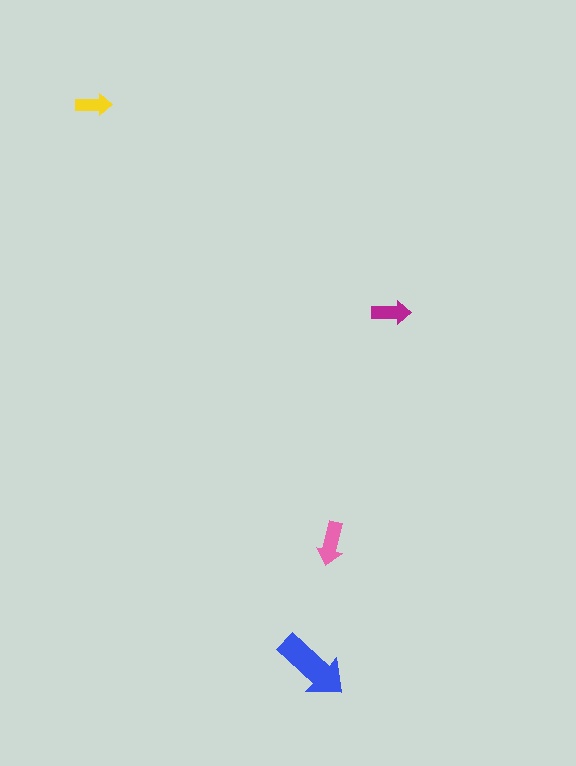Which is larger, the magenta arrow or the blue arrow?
The blue one.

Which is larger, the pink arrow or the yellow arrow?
The pink one.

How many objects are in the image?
There are 4 objects in the image.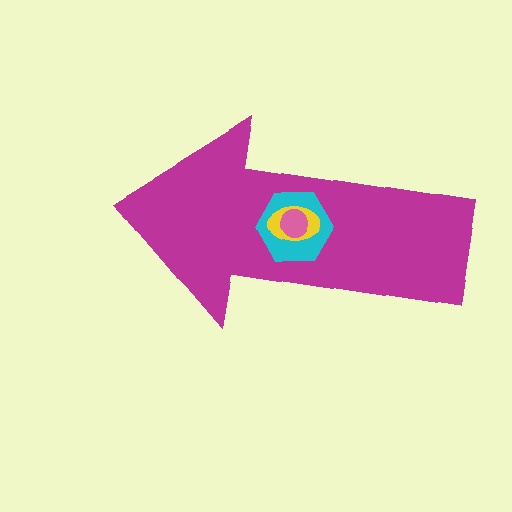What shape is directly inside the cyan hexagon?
The yellow ellipse.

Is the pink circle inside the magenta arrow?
Yes.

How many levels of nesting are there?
4.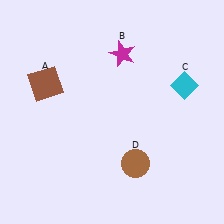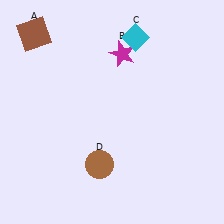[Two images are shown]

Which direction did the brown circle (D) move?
The brown circle (D) moved left.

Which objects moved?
The objects that moved are: the brown square (A), the cyan diamond (C), the brown circle (D).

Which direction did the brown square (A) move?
The brown square (A) moved up.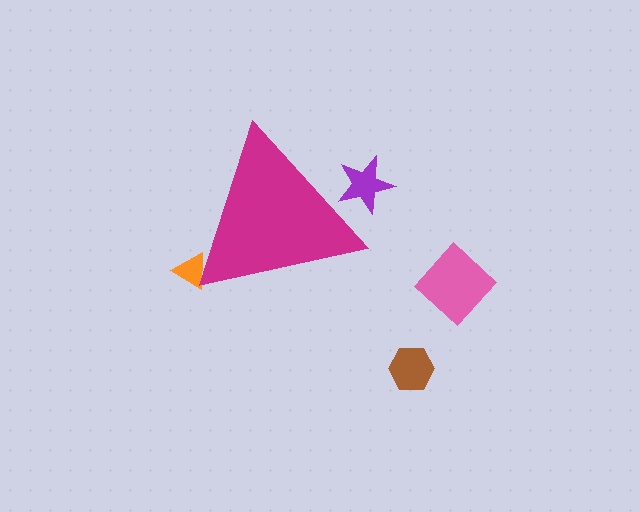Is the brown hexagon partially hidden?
No, the brown hexagon is fully visible.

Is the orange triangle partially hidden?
Yes, the orange triangle is partially hidden behind the magenta triangle.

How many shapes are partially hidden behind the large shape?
2 shapes are partially hidden.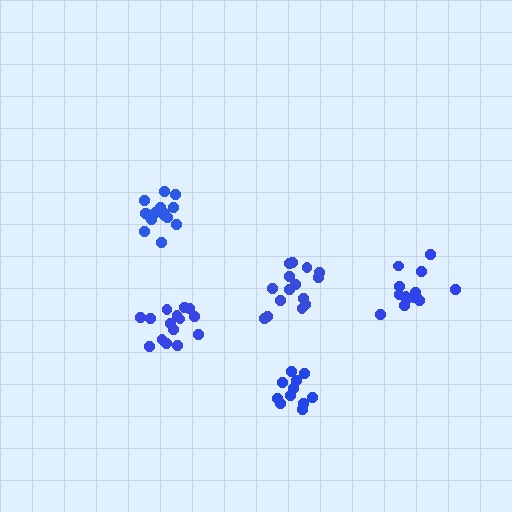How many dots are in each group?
Group 1: 15 dots, Group 2: 13 dots, Group 3: 15 dots, Group 4: 15 dots, Group 5: 11 dots (69 total).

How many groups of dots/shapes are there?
There are 5 groups.